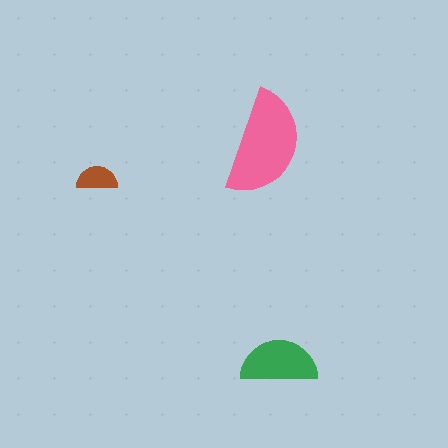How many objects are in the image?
There are 3 objects in the image.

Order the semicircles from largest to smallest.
the pink one, the green one, the brown one.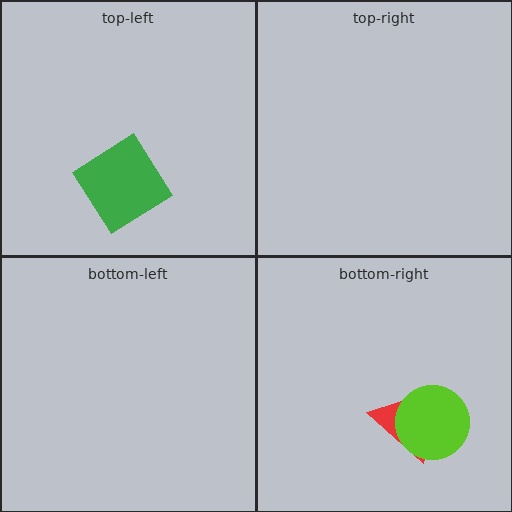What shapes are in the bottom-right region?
The red triangle, the lime circle.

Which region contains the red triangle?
The bottom-right region.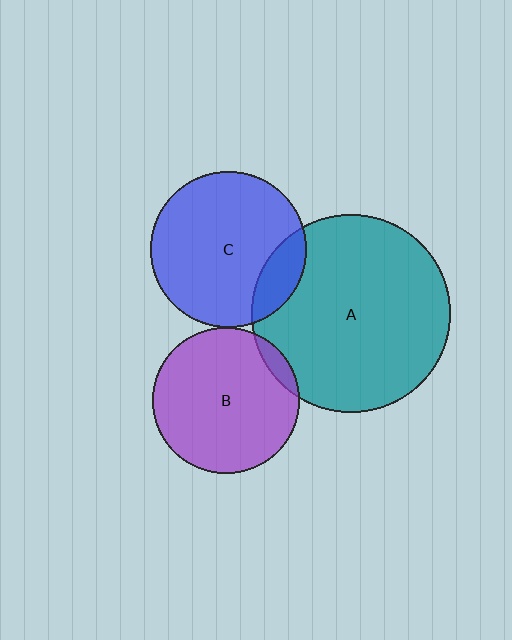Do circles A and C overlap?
Yes.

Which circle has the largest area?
Circle A (teal).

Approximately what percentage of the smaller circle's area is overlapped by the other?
Approximately 15%.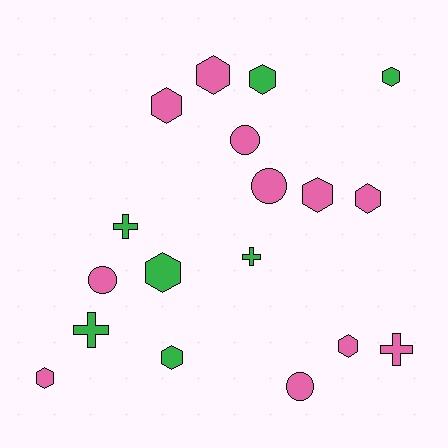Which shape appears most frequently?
Hexagon, with 10 objects.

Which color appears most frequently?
Pink, with 11 objects.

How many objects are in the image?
There are 18 objects.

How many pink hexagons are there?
There are 6 pink hexagons.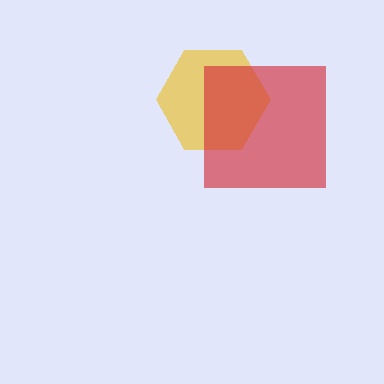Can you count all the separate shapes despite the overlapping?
Yes, there are 2 separate shapes.